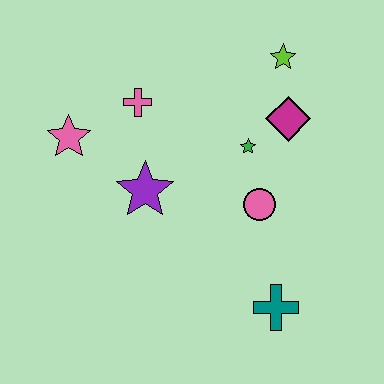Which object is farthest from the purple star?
The lime star is farthest from the purple star.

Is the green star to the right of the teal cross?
No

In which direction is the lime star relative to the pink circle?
The lime star is above the pink circle.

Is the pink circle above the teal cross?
Yes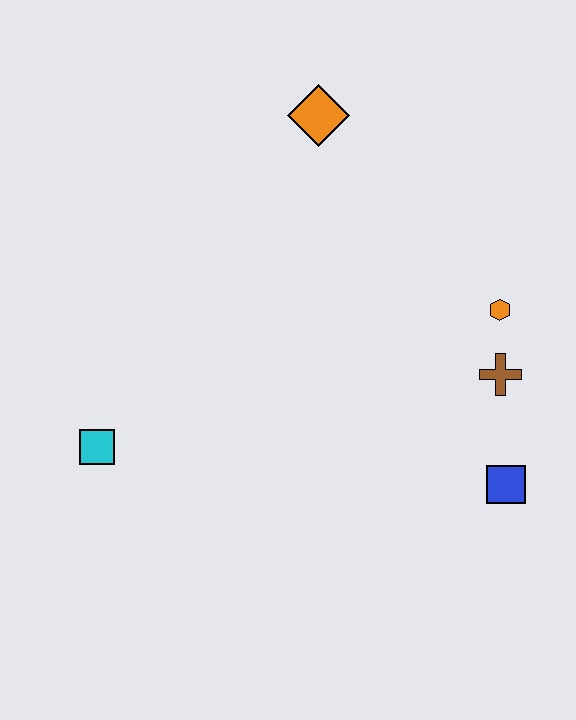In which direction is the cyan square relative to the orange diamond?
The cyan square is below the orange diamond.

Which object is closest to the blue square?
The brown cross is closest to the blue square.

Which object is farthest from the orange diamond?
The blue square is farthest from the orange diamond.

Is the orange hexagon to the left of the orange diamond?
No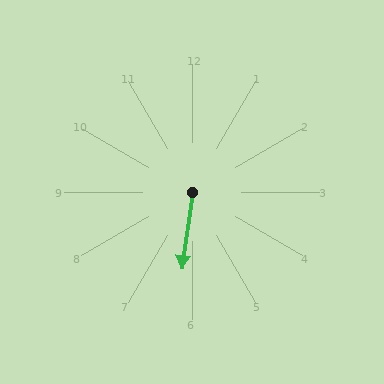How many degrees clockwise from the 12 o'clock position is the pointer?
Approximately 188 degrees.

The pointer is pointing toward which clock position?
Roughly 6 o'clock.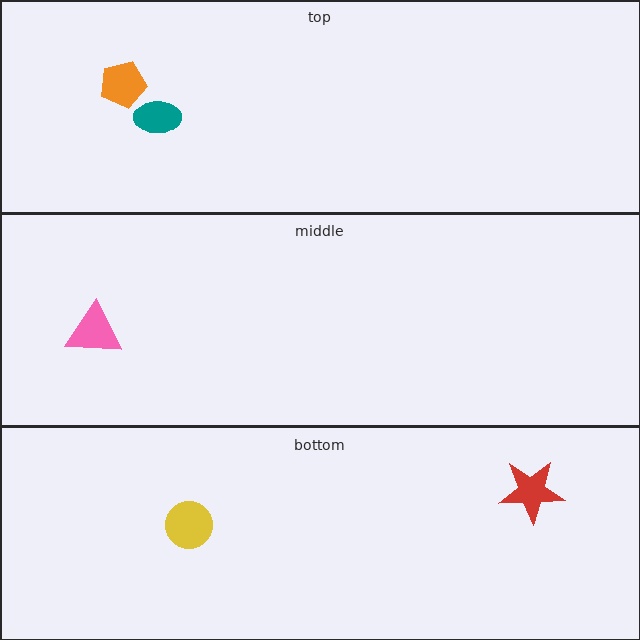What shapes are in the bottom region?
The red star, the yellow circle.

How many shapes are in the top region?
2.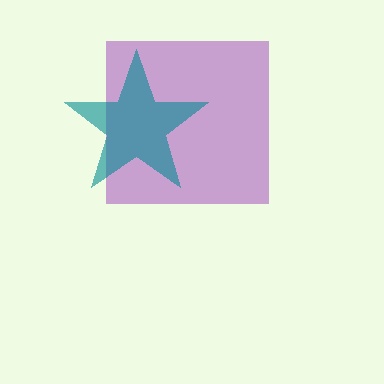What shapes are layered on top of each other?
The layered shapes are: a purple square, a teal star.